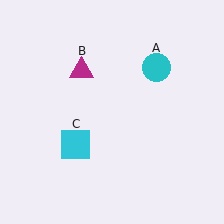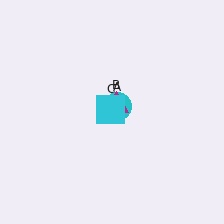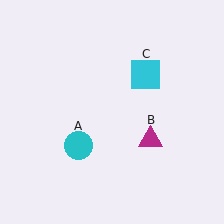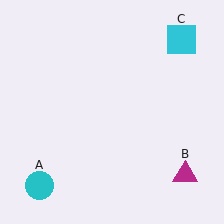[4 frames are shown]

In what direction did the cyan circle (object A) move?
The cyan circle (object A) moved down and to the left.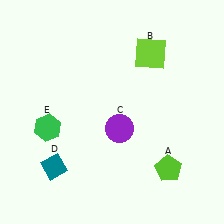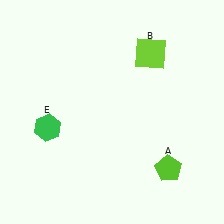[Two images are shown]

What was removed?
The purple circle (C), the teal diamond (D) were removed in Image 2.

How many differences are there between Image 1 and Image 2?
There are 2 differences between the two images.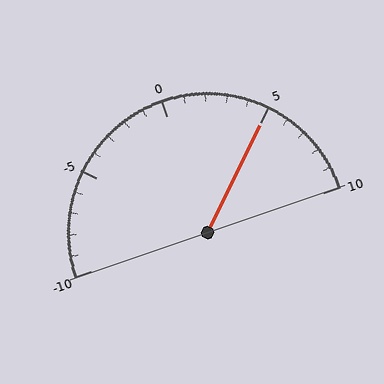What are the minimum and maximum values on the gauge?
The gauge ranges from -10 to 10.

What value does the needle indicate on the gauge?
The needle indicates approximately 5.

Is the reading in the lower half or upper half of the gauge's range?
The reading is in the upper half of the range (-10 to 10).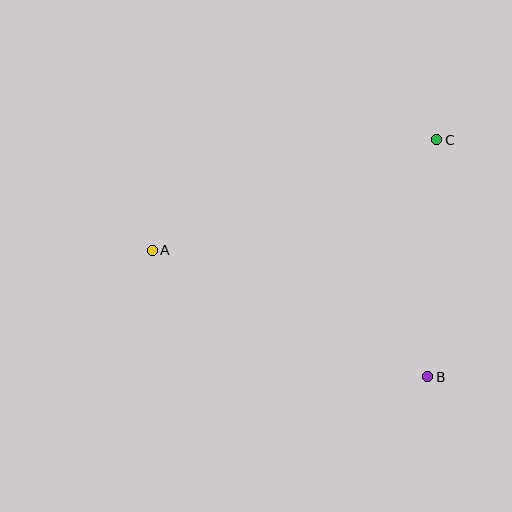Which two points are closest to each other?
Points B and C are closest to each other.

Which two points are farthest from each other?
Points A and C are farthest from each other.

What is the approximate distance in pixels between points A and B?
The distance between A and B is approximately 303 pixels.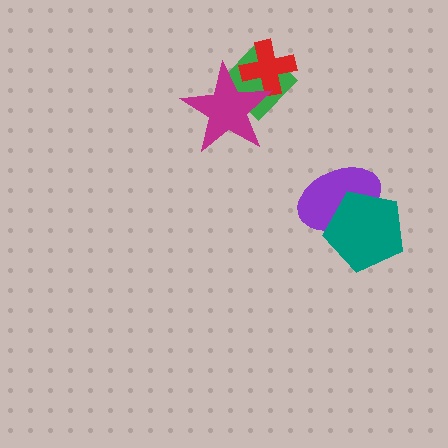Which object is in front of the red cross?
The magenta star is in front of the red cross.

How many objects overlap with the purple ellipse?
1 object overlaps with the purple ellipse.